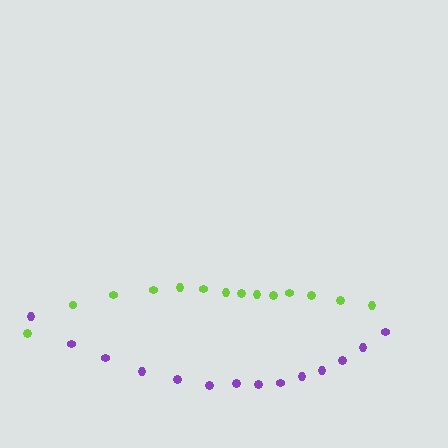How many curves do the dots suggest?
There are 2 distinct paths.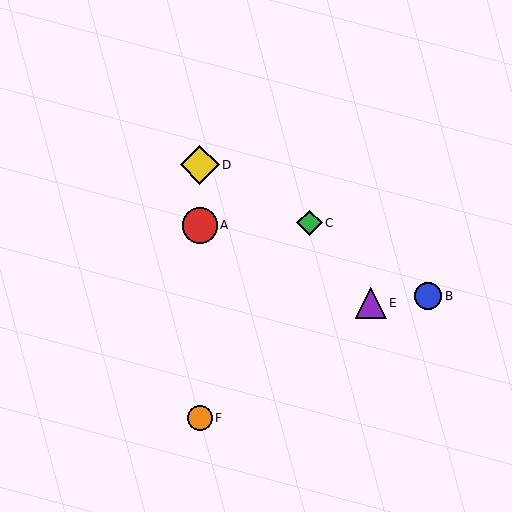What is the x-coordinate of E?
Object E is at x≈371.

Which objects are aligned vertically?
Objects A, D, F are aligned vertically.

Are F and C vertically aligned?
No, F is at x≈200 and C is at x≈310.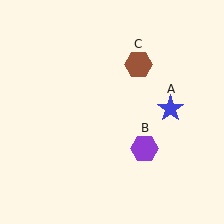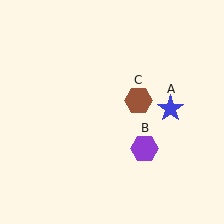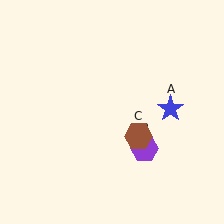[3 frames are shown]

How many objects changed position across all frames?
1 object changed position: brown hexagon (object C).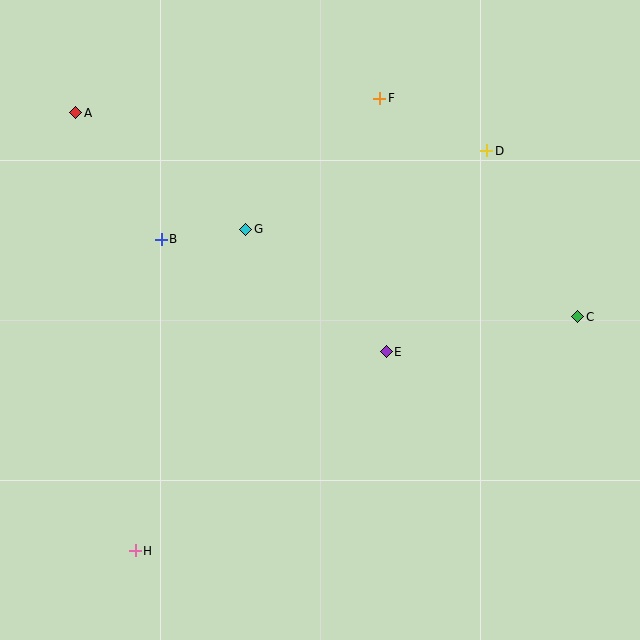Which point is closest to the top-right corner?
Point D is closest to the top-right corner.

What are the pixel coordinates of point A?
Point A is at (76, 113).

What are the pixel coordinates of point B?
Point B is at (161, 239).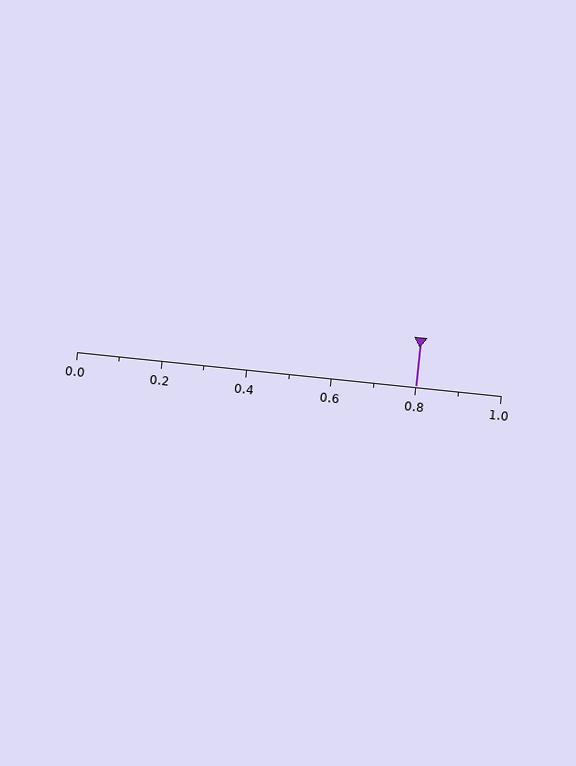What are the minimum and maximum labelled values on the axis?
The axis runs from 0.0 to 1.0.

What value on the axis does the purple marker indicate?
The marker indicates approximately 0.8.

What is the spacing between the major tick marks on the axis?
The major ticks are spaced 0.2 apart.